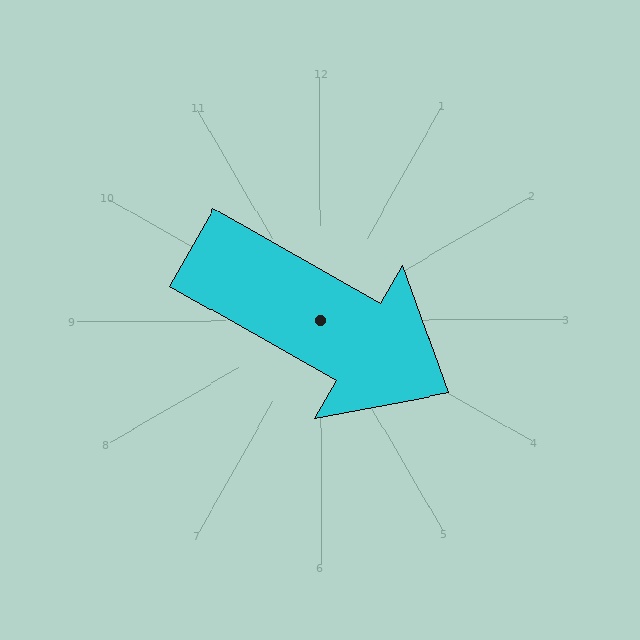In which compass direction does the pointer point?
Southeast.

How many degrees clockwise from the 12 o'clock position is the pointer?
Approximately 120 degrees.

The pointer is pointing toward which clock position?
Roughly 4 o'clock.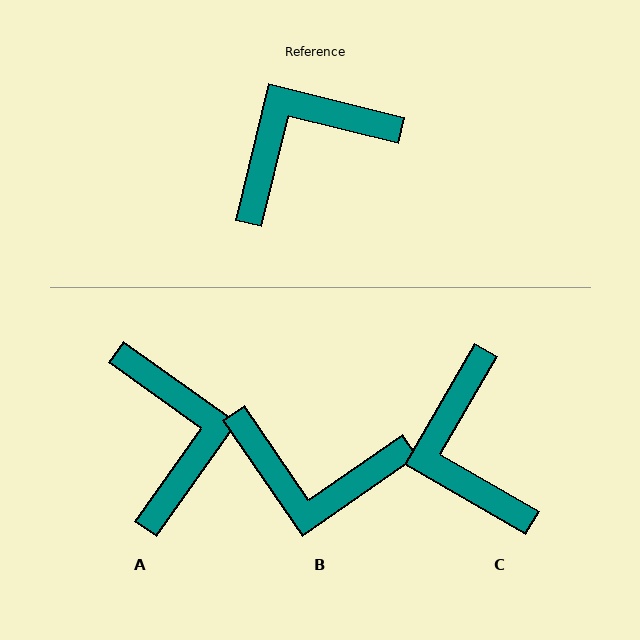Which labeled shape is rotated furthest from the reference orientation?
B, about 138 degrees away.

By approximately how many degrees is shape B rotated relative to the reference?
Approximately 138 degrees counter-clockwise.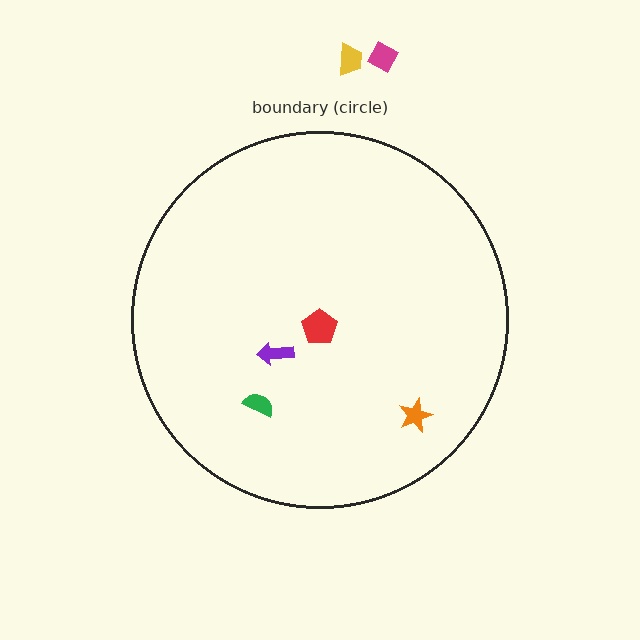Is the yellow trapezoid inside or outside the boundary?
Outside.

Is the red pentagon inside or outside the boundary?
Inside.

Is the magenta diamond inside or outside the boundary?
Outside.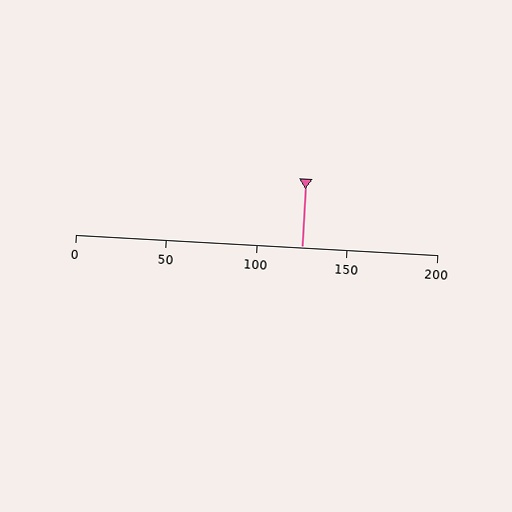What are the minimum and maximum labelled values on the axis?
The axis runs from 0 to 200.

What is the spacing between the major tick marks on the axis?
The major ticks are spaced 50 apart.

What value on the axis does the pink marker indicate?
The marker indicates approximately 125.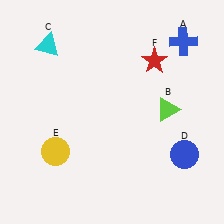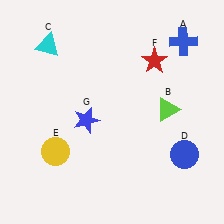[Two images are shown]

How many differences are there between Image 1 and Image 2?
There is 1 difference between the two images.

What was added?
A blue star (G) was added in Image 2.